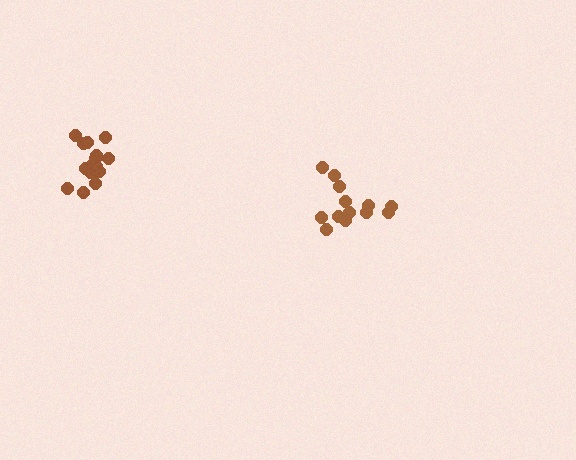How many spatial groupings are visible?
There are 2 spatial groupings.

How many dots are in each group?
Group 1: 16 dots, Group 2: 13 dots (29 total).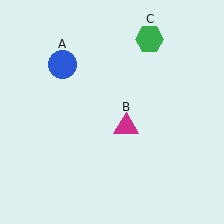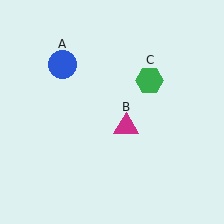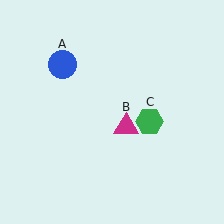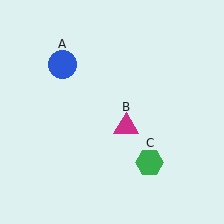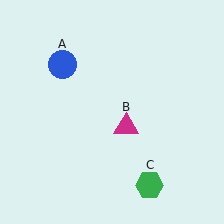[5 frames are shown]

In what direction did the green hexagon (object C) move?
The green hexagon (object C) moved down.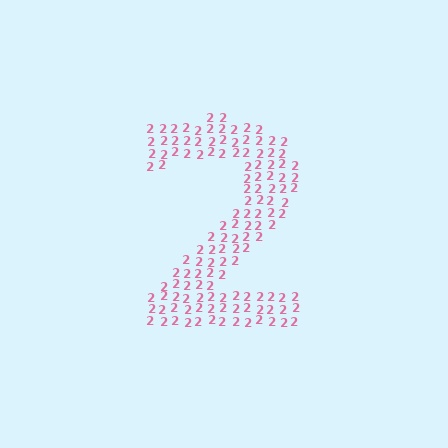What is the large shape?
The large shape is the digit 2.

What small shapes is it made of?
It is made of small digit 2's.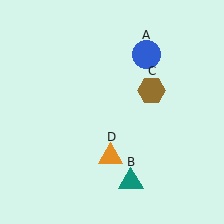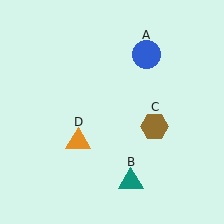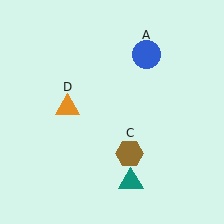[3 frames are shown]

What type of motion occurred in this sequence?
The brown hexagon (object C), orange triangle (object D) rotated clockwise around the center of the scene.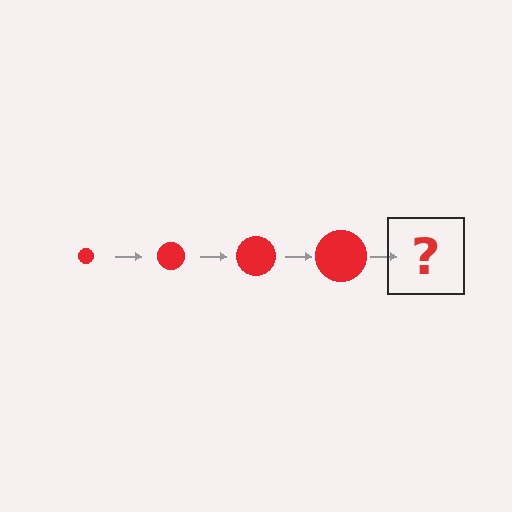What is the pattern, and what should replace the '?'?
The pattern is that the circle gets progressively larger each step. The '?' should be a red circle, larger than the previous one.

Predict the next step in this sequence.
The next step is a red circle, larger than the previous one.